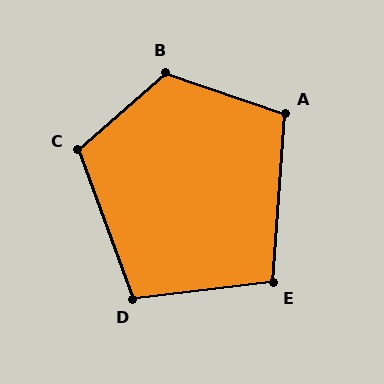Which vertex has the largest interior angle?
B, at approximately 120 degrees.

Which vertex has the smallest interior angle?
E, at approximately 101 degrees.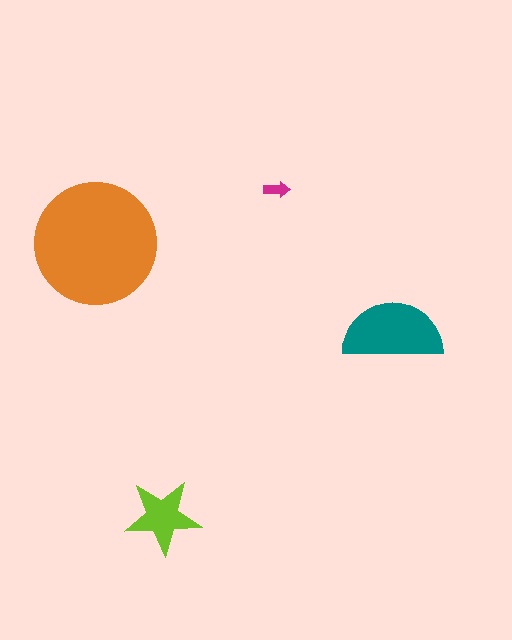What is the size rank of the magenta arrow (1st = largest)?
4th.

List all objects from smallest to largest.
The magenta arrow, the lime star, the teal semicircle, the orange circle.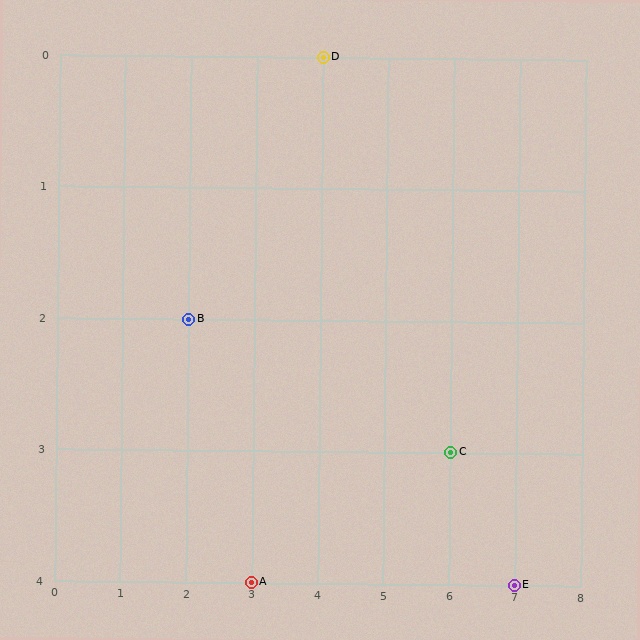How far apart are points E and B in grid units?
Points E and B are 5 columns and 2 rows apart (about 5.4 grid units diagonally).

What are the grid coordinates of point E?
Point E is at grid coordinates (7, 4).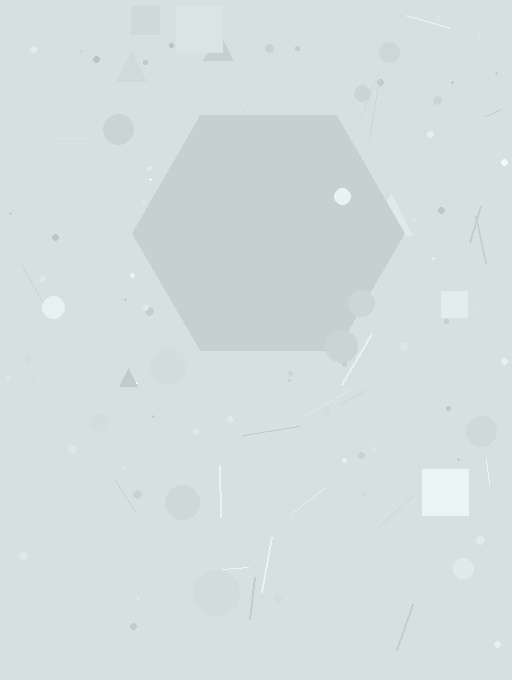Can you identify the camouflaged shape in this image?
The camouflaged shape is a hexagon.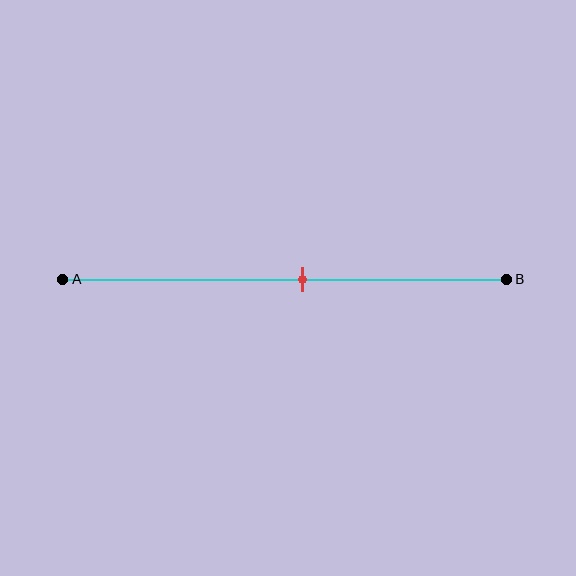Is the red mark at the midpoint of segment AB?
No, the mark is at about 55% from A, not at the 50% midpoint.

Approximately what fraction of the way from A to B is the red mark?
The red mark is approximately 55% of the way from A to B.